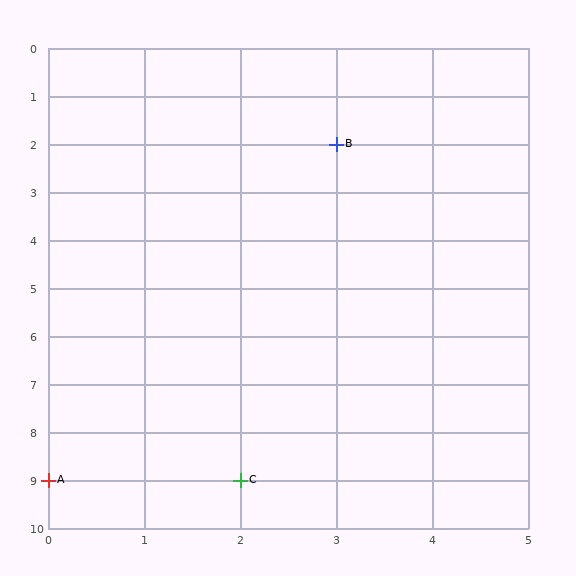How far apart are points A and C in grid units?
Points A and C are 2 columns apart.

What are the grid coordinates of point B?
Point B is at grid coordinates (3, 2).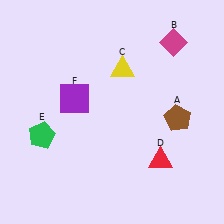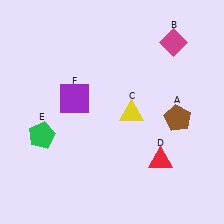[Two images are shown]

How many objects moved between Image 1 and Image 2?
1 object moved between the two images.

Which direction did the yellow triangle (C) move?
The yellow triangle (C) moved down.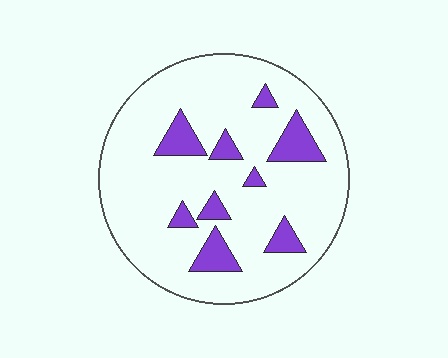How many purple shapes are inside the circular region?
9.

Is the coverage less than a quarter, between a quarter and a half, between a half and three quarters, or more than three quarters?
Less than a quarter.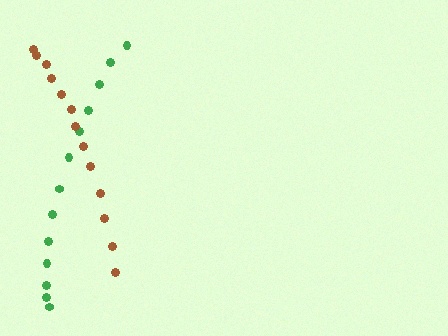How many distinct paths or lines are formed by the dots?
There are 2 distinct paths.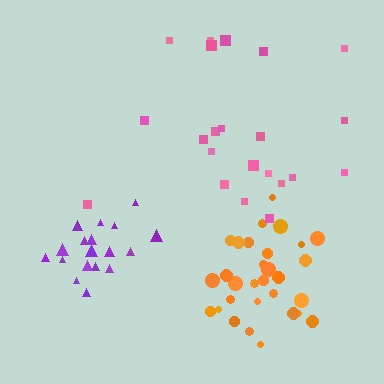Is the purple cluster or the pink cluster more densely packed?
Purple.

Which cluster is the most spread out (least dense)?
Pink.